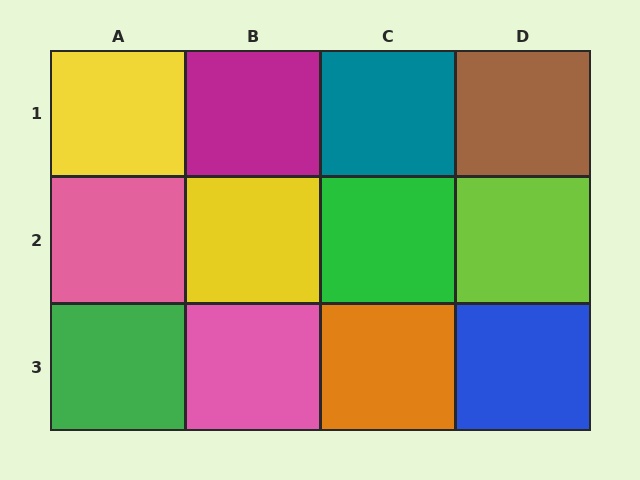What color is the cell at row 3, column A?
Green.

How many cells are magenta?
1 cell is magenta.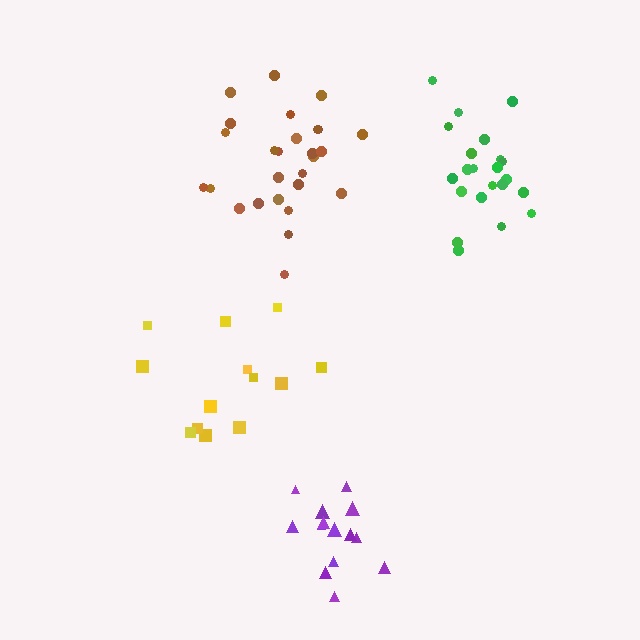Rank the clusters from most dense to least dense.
purple, green, brown, yellow.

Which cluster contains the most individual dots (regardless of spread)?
Brown (27).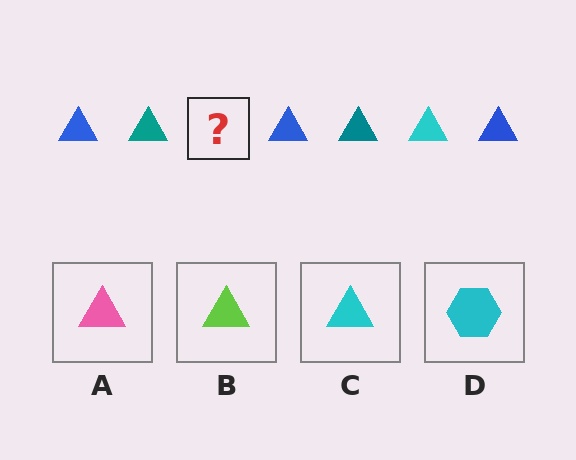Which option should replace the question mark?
Option C.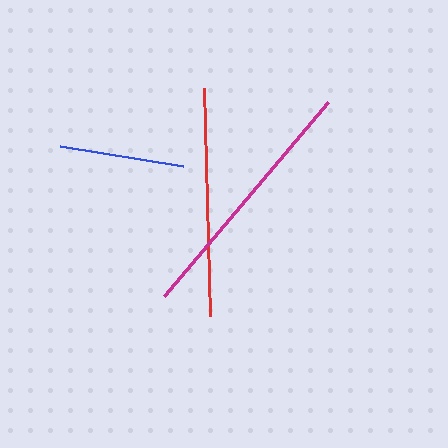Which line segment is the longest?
The magenta line is the longest at approximately 254 pixels.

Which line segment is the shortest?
The blue line is the shortest at approximately 125 pixels.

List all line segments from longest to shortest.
From longest to shortest: magenta, red, blue.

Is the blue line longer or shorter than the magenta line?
The magenta line is longer than the blue line.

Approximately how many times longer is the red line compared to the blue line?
The red line is approximately 1.8 times the length of the blue line.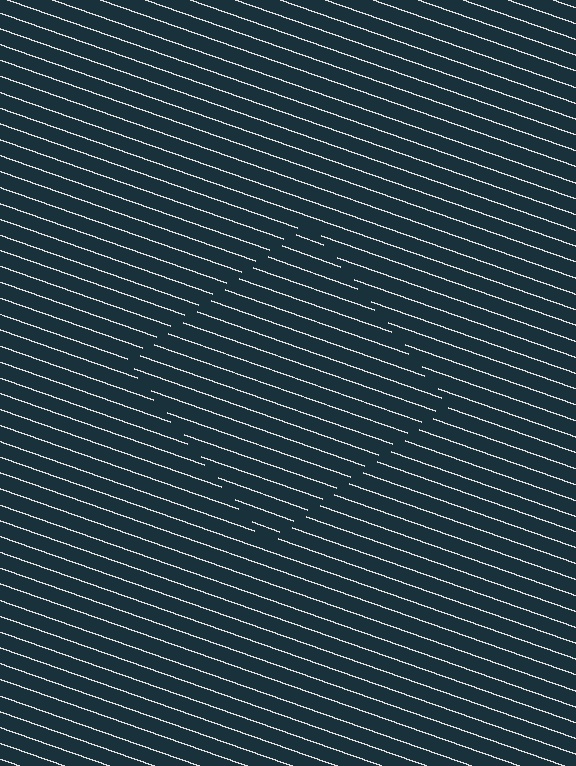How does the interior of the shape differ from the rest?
The interior of the shape contains the same grating, shifted by half a period — the contour is defined by the phase discontinuity where line-ends from the inner and outer gratings abut.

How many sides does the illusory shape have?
4 sides — the line-ends trace a square.